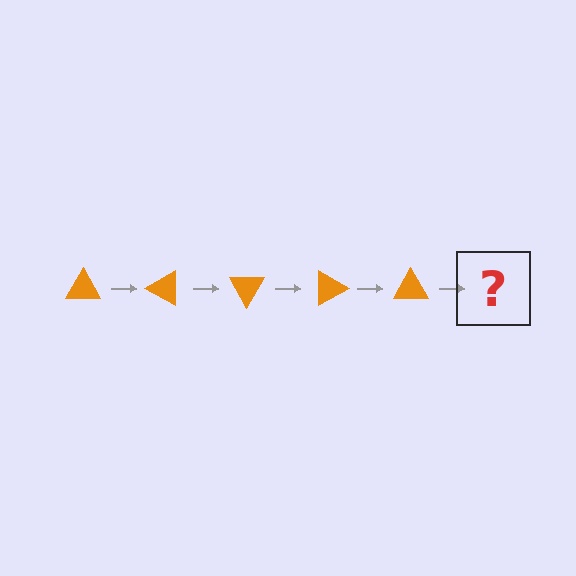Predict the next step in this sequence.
The next step is an orange triangle rotated 150 degrees.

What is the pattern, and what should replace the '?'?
The pattern is that the triangle rotates 30 degrees each step. The '?' should be an orange triangle rotated 150 degrees.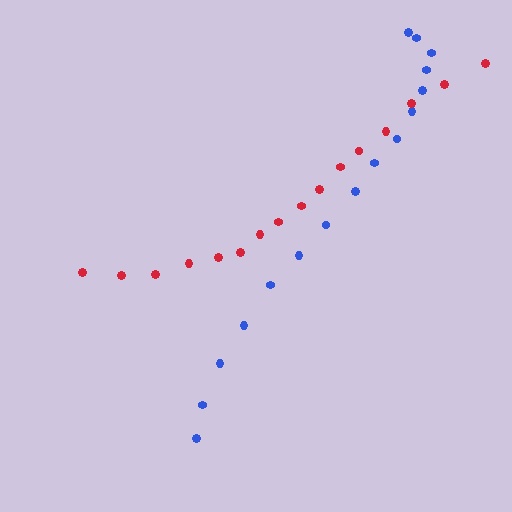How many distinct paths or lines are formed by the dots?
There are 2 distinct paths.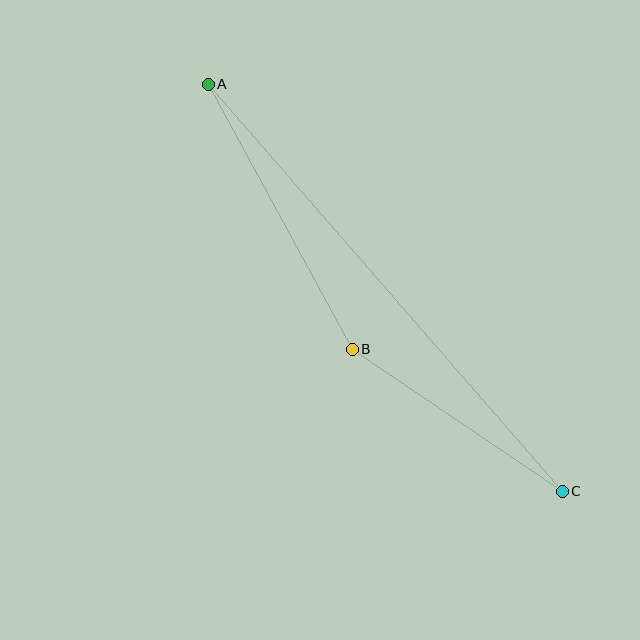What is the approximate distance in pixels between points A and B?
The distance between A and B is approximately 302 pixels.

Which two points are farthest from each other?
Points A and C are farthest from each other.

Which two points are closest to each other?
Points B and C are closest to each other.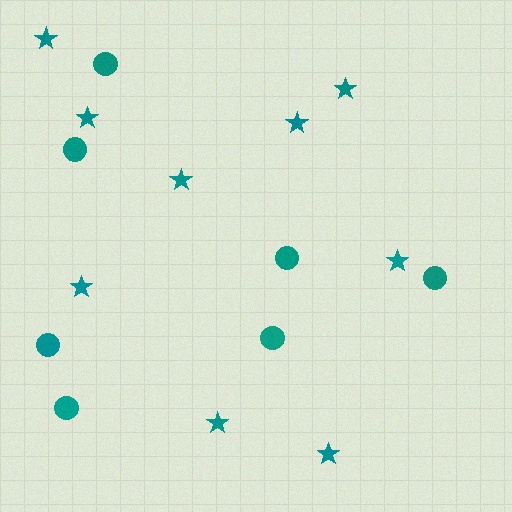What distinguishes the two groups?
There are 2 groups: one group of circles (7) and one group of stars (9).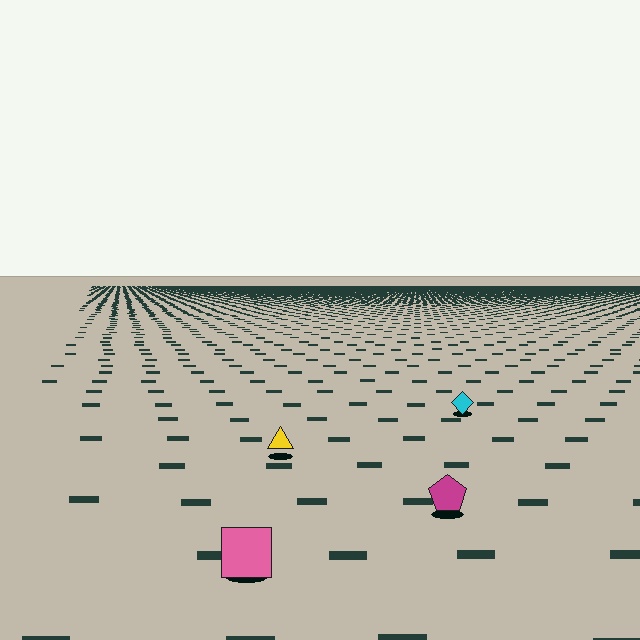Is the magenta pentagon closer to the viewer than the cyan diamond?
Yes. The magenta pentagon is closer — you can tell from the texture gradient: the ground texture is coarser near it.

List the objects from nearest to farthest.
From nearest to farthest: the pink square, the magenta pentagon, the yellow triangle, the cyan diamond.